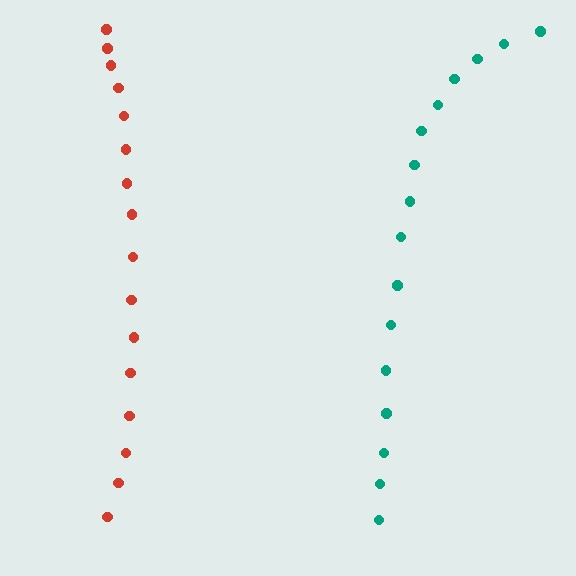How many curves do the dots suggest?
There are 2 distinct paths.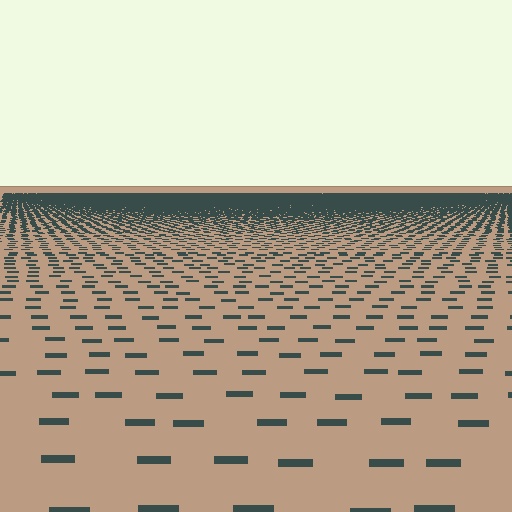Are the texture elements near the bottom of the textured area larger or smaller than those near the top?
Larger. Near the bottom, elements are closer to the viewer and appear at a bigger on-screen size.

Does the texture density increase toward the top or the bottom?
Density increases toward the top.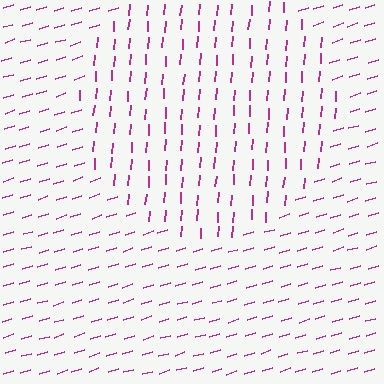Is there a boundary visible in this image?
Yes, there is a texture boundary formed by a change in line orientation.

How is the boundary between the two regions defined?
The boundary is defined purely by a change in line orientation (approximately 68 degrees difference). All lines are the same color and thickness.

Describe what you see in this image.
The image is filled with small magenta line segments. A circle region in the image has lines oriented differently from the surrounding lines, creating a visible texture boundary.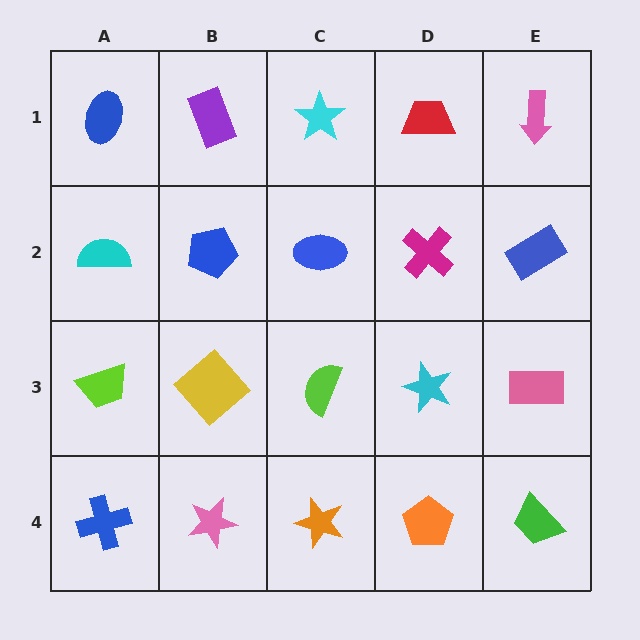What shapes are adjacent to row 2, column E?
A pink arrow (row 1, column E), a pink rectangle (row 3, column E), a magenta cross (row 2, column D).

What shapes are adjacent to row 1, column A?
A cyan semicircle (row 2, column A), a purple rectangle (row 1, column B).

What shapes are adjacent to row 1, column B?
A blue pentagon (row 2, column B), a blue ellipse (row 1, column A), a cyan star (row 1, column C).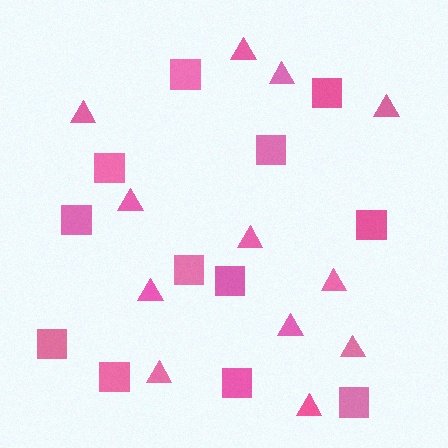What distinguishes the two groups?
There are 2 groups: one group of triangles (12) and one group of squares (12).